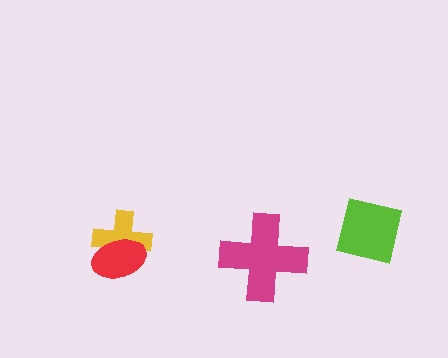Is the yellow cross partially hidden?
Yes, it is partially covered by another shape.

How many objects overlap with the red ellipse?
1 object overlaps with the red ellipse.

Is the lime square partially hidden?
No, no other shape covers it.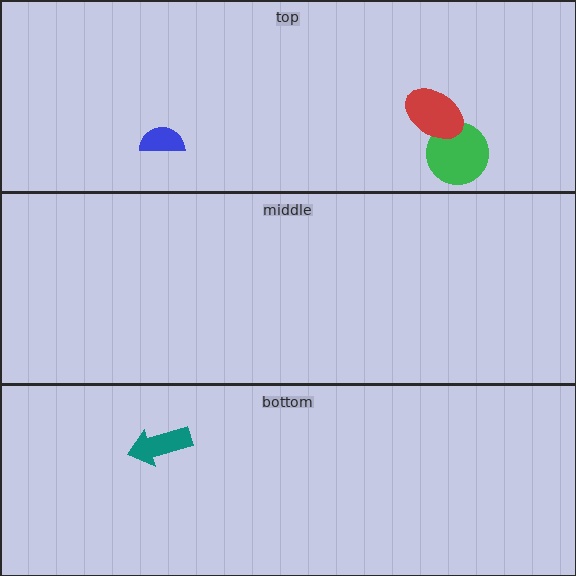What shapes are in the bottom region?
The teal arrow.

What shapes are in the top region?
The blue semicircle, the green circle, the red ellipse.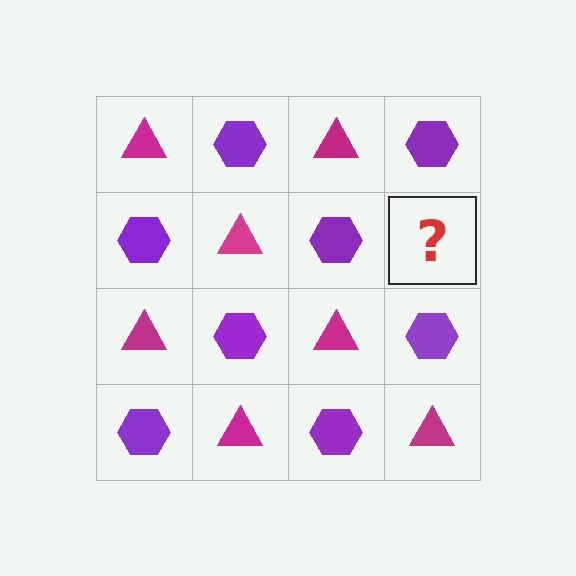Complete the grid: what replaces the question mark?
The question mark should be replaced with a magenta triangle.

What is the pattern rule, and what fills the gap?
The rule is that it alternates magenta triangle and purple hexagon in a checkerboard pattern. The gap should be filled with a magenta triangle.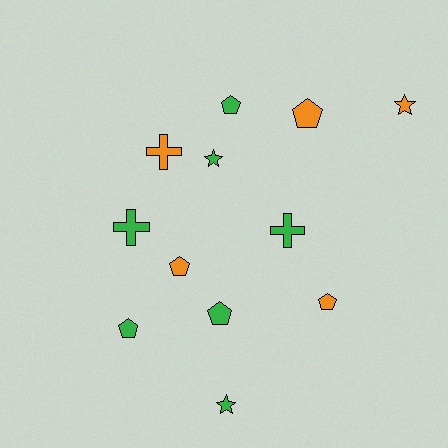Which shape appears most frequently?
Pentagon, with 6 objects.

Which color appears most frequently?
Green, with 7 objects.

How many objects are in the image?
There are 12 objects.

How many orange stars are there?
There is 1 orange star.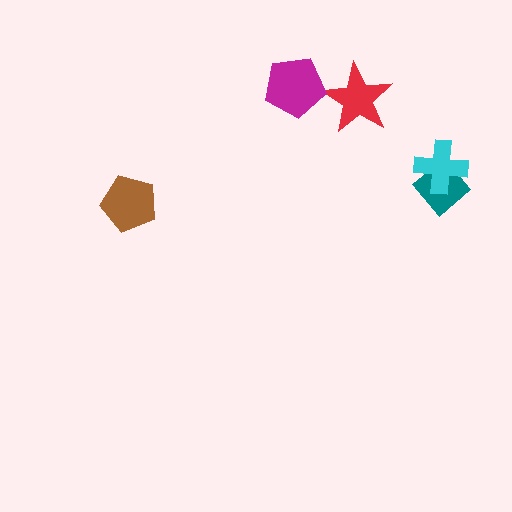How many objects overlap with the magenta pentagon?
0 objects overlap with the magenta pentagon.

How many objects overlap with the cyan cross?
1 object overlaps with the cyan cross.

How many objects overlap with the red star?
0 objects overlap with the red star.